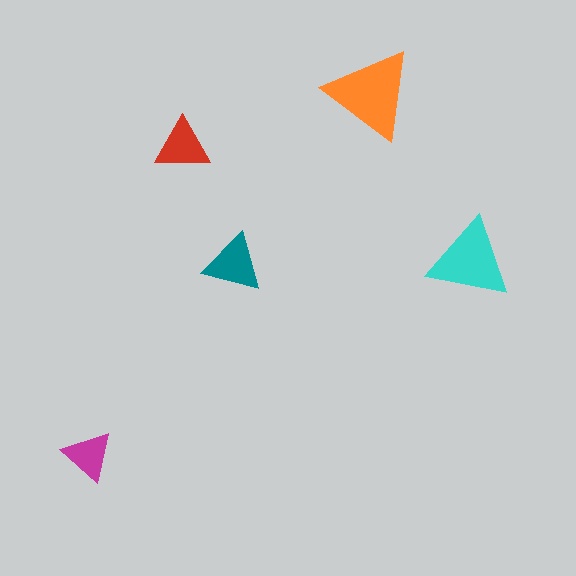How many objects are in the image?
There are 5 objects in the image.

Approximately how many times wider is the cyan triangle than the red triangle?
About 1.5 times wider.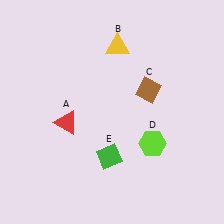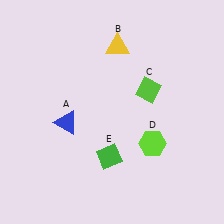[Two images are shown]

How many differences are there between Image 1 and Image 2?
There are 2 differences between the two images.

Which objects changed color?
A changed from red to blue. C changed from brown to lime.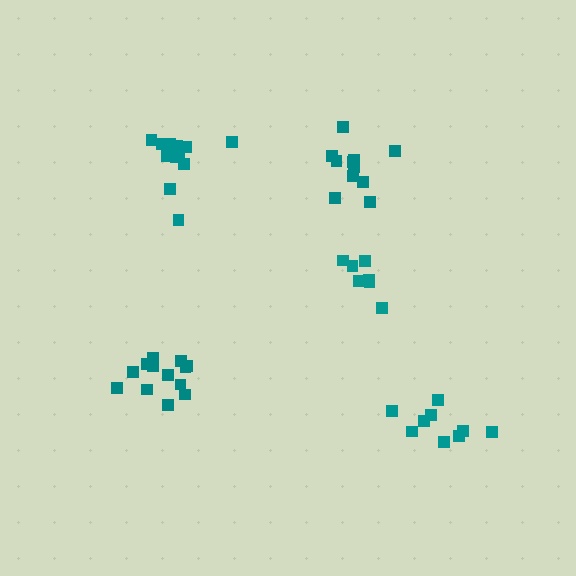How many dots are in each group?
Group 1: 14 dots, Group 2: 13 dots, Group 3: 8 dots, Group 4: 12 dots, Group 5: 9 dots (56 total).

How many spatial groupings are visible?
There are 5 spatial groupings.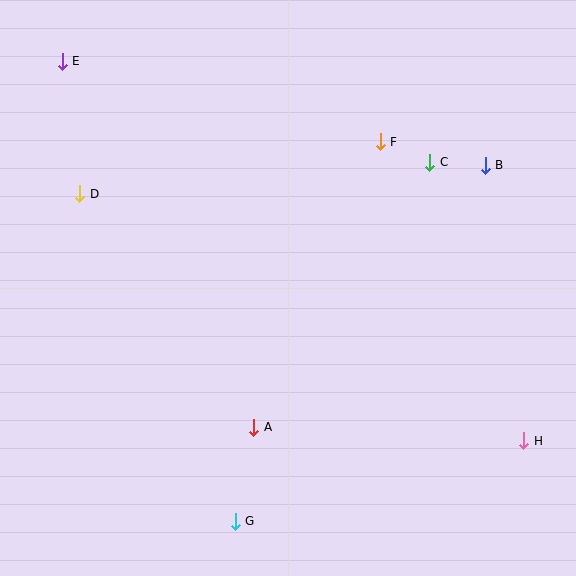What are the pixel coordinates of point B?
Point B is at (485, 165).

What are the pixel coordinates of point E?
Point E is at (62, 61).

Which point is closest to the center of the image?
Point A at (254, 427) is closest to the center.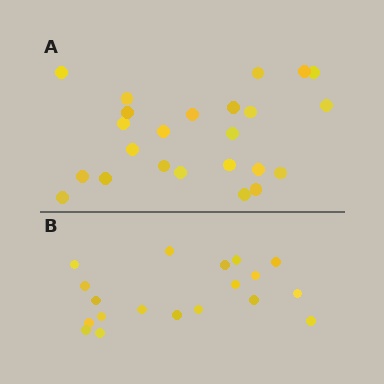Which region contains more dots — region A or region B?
Region A (the top region) has more dots.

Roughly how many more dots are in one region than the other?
Region A has about 5 more dots than region B.